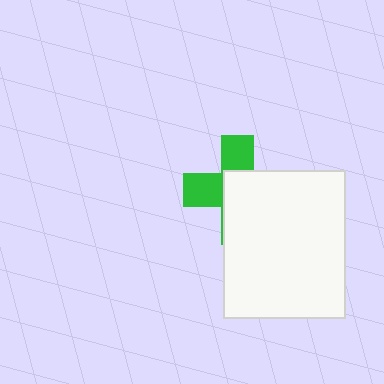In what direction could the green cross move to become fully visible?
The green cross could move toward the upper-left. That would shift it out from behind the white rectangle entirely.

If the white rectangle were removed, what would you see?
You would see the complete green cross.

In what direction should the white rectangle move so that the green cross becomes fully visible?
The white rectangle should move toward the lower-right. That is the shortest direction to clear the overlap and leave the green cross fully visible.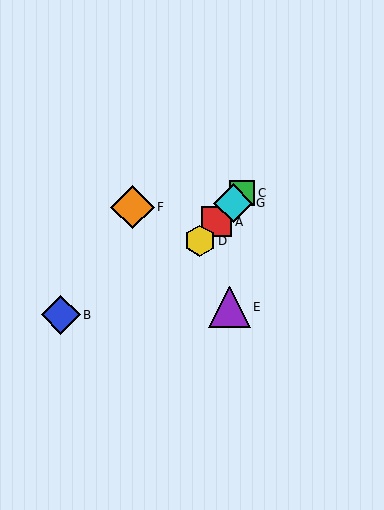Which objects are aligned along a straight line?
Objects A, C, D, G are aligned along a straight line.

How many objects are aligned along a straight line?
4 objects (A, C, D, G) are aligned along a straight line.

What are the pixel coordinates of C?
Object C is at (242, 193).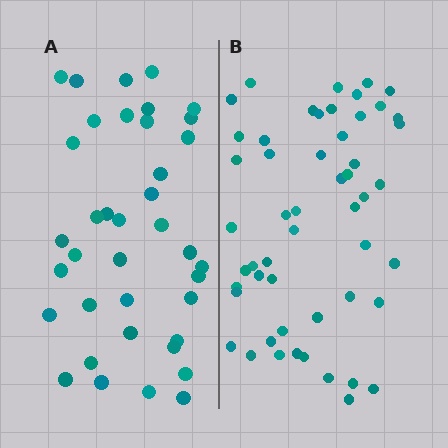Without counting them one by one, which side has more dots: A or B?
Region B (the right region) has more dots.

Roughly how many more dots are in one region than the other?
Region B has approximately 15 more dots than region A.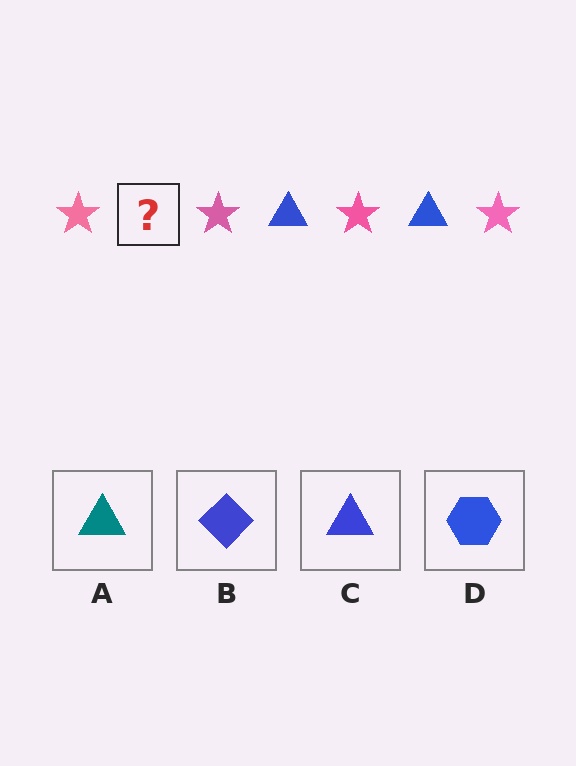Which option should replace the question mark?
Option C.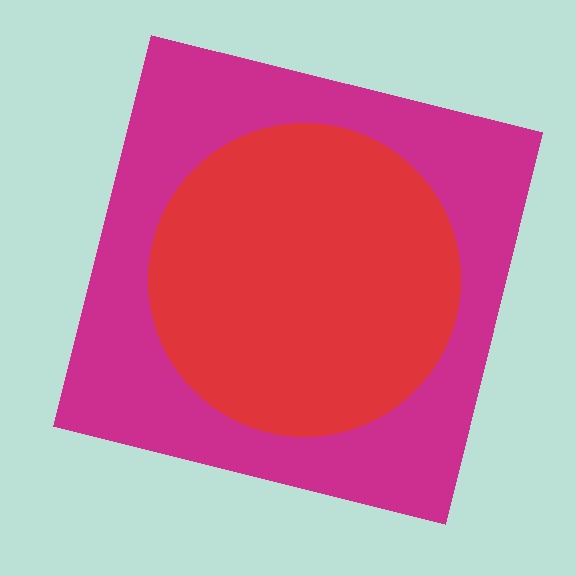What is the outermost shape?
The magenta square.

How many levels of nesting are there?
2.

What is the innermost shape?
The red circle.